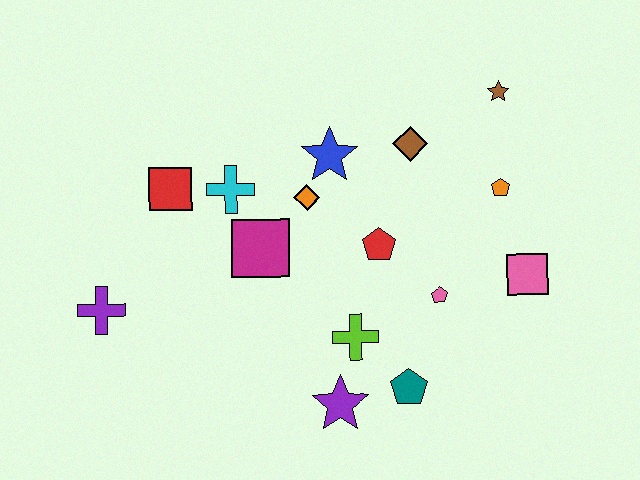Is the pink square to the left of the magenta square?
No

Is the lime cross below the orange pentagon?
Yes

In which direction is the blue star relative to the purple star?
The blue star is above the purple star.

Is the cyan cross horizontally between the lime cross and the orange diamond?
No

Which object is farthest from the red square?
The pink square is farthest from the red square.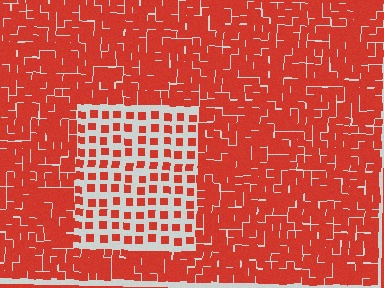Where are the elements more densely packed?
The elements are more densely packed outside the rectangle boundary.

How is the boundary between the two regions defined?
The boundary is defined by a change in element density (approximately 2.6x ratio). All elements are the same color, size, and shape.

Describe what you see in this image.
The image contains small red elements arranged at two different densities. A rectangle-shaped region is visible where the elements are less densely packed than the surrounding area.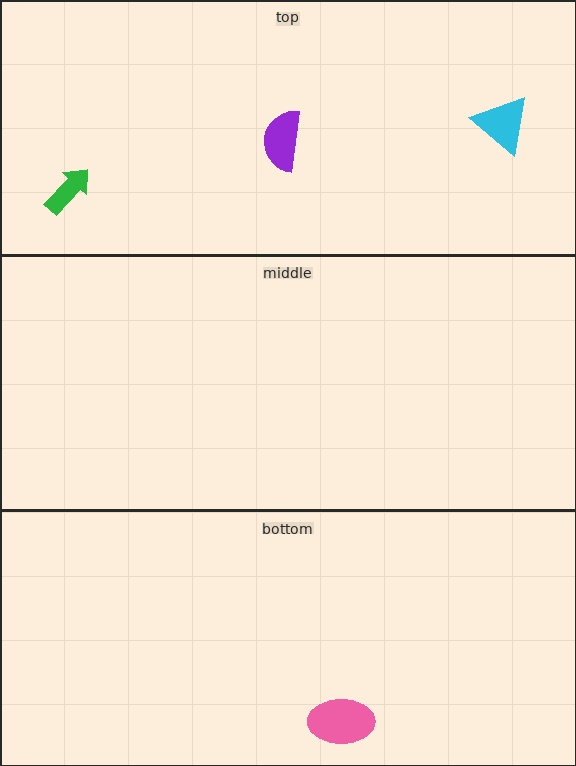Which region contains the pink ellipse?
The bottom region.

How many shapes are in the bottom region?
1.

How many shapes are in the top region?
3.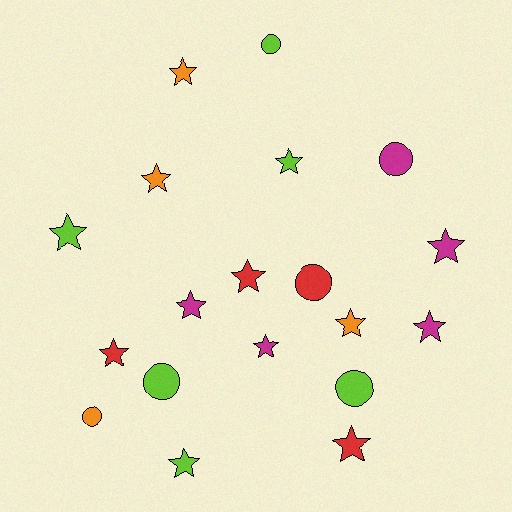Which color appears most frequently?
Lime, with 6 objects.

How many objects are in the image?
There are 19 objects.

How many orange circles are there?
There is 1 orange circle.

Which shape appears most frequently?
Star, with 13 objects.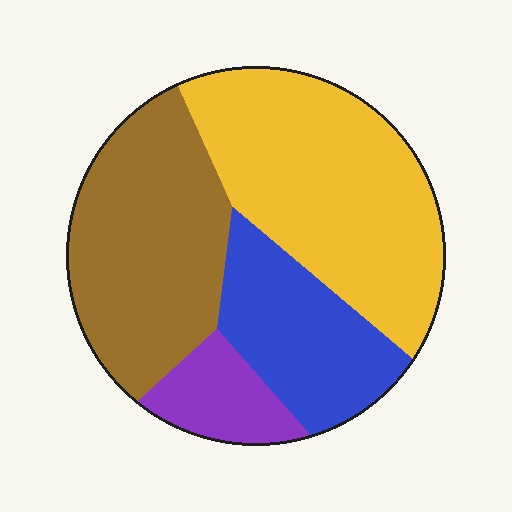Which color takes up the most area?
Yellow, at roughly 40%.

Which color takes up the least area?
Purple, at roughly 10%.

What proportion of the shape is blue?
Blue takes up about one fifth (1/5) of the shape.